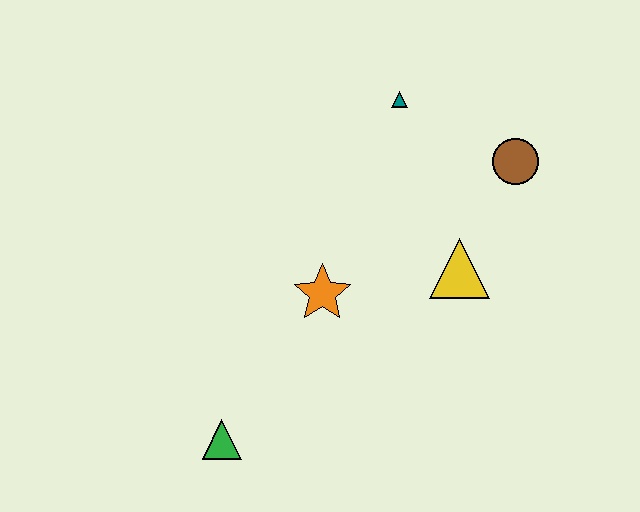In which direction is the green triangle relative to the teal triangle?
The green triangle is below the teal triangle.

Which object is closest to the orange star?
The yellow triangle is closest to the orange star.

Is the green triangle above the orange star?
No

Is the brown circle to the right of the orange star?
Yes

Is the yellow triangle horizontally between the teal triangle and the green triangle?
No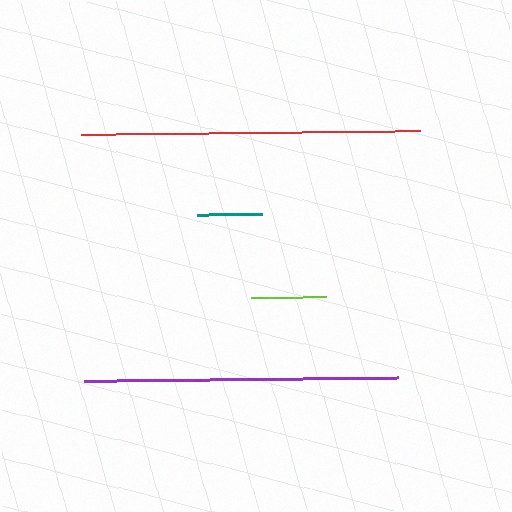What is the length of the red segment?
The red segment is approximately 339 pixels long.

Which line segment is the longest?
The red line is the longest at approximately 339 pixels.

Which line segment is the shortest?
The teal line is the shortest at approximately 65 pixels.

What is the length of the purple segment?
The purple segment is approximately 313 pixels long.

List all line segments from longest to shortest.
From longest to shortest: red, purple, lime, teal.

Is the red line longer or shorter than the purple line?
The red line is longer than the purple line.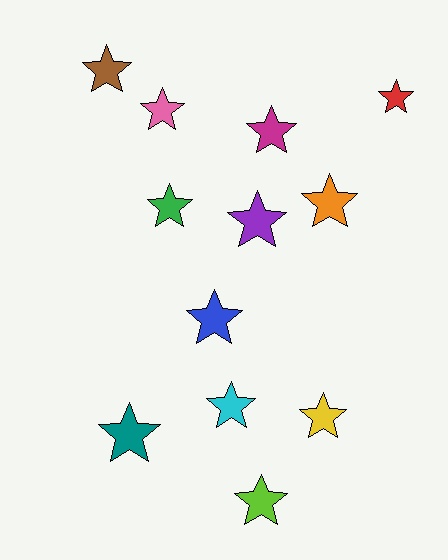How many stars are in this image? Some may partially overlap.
There are 12 stars.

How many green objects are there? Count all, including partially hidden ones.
There is 1 green object.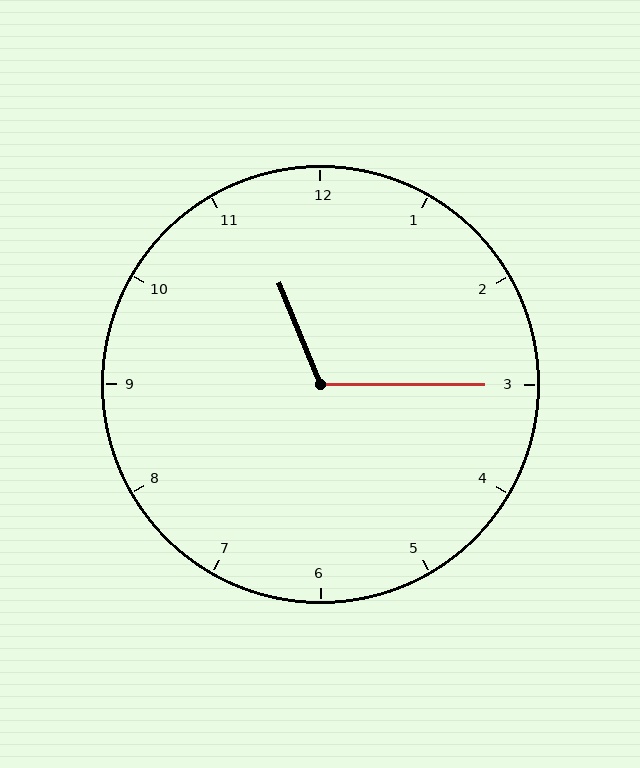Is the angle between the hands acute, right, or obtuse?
It is obtuse.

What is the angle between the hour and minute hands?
Approximately 112 degrees.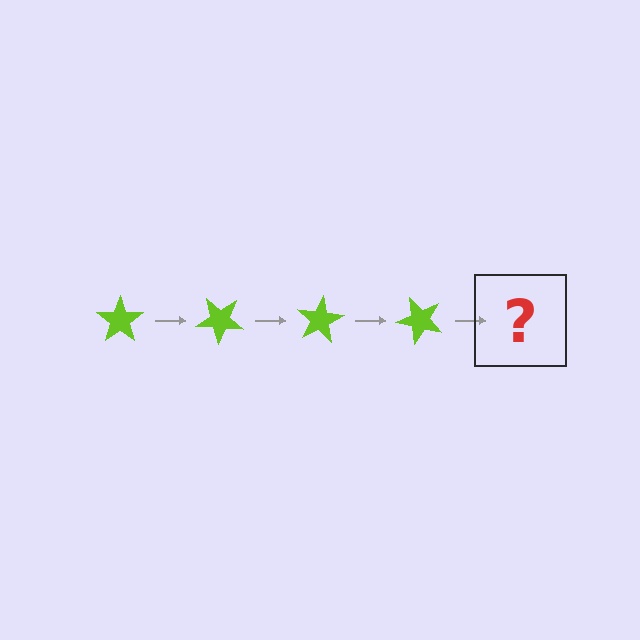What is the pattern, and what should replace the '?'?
The pattern is that the star rotates 40 degrees each step. The '?' should be a lime star rotated 160 degrees.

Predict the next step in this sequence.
The next step is a lime star rotated 160 degrees.